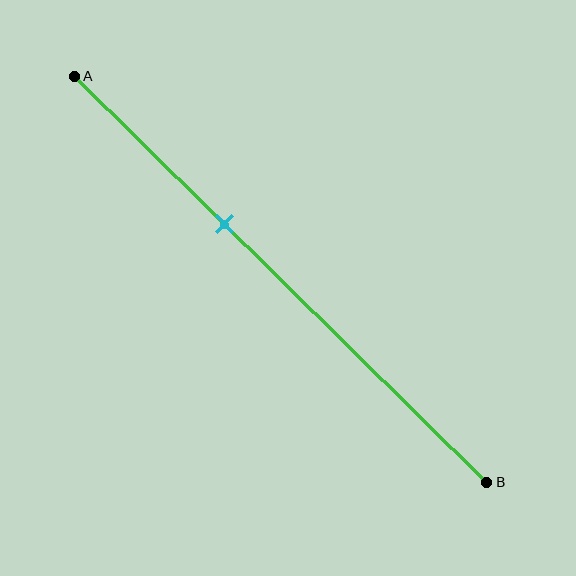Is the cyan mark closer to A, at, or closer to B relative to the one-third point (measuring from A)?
The cyan mark is closer to point B than the one-third point of segment AB.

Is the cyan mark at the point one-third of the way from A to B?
No, the mark is at about 35% from A, not at the 33% one-third point.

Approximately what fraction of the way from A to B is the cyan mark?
The cyan mark is approximately 35% of the way from A to B.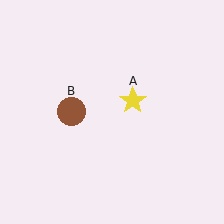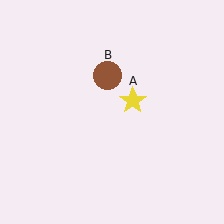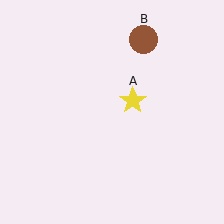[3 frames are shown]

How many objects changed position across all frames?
1 object changed position: brown circle (object B).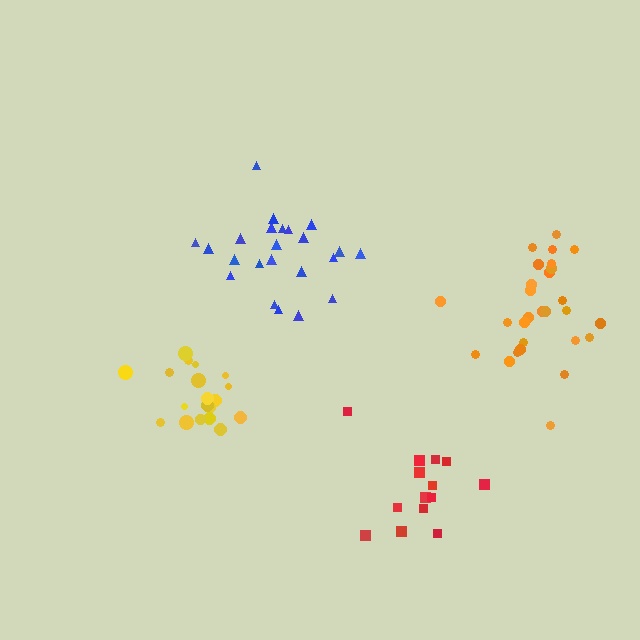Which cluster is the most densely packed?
Yellow.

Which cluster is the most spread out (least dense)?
Red.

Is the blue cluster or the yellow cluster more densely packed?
Yellow.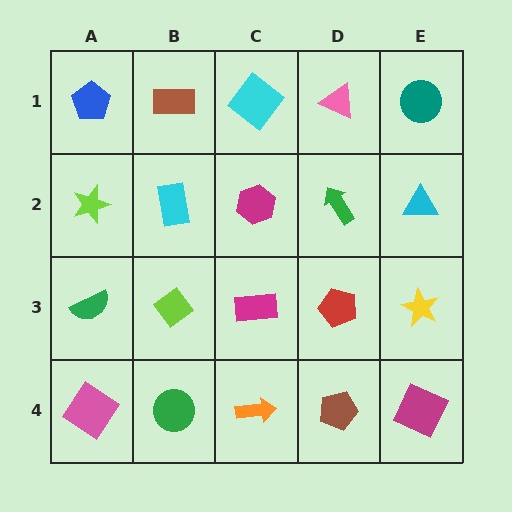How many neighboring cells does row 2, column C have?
4.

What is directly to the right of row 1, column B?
A cyan diamond.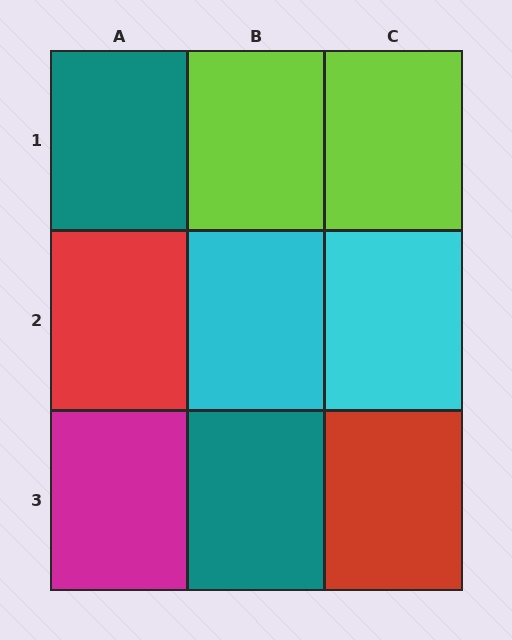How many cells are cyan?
2 cells are cyan.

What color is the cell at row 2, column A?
Red.